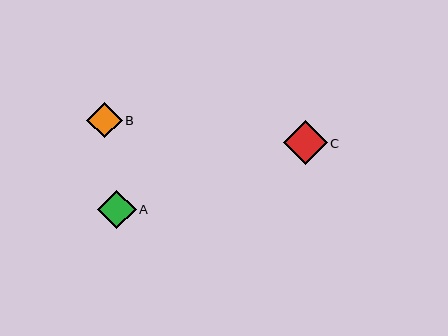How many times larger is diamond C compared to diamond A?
Diamond C is approximately 1.1 times the size of diamond A.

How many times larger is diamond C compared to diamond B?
Diamond C is approximately 1.2 times the size of diamond B.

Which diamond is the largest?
Diamond C is the largest with a size of approximately 44 pixels.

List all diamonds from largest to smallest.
From largest to smallest: C, A, B.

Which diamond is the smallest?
Diamond B is the smallest with a size of approximately 36 pixels.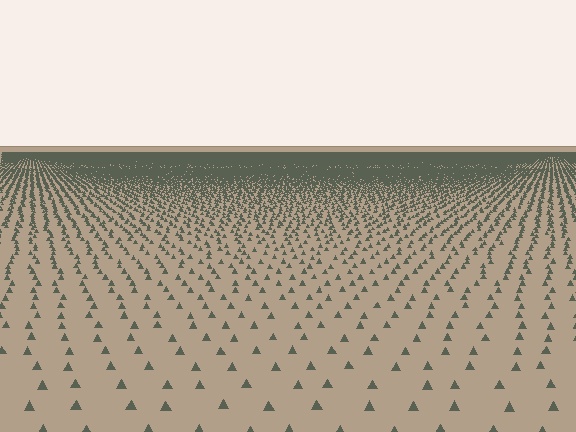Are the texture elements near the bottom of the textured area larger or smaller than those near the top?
Larger. Near the bottom, elements are closer to the viewer and appear at a bigger on-screen size.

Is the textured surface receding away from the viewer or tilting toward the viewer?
The surface is receding away from the viewer. Texture elements get smaller and denser toward the top.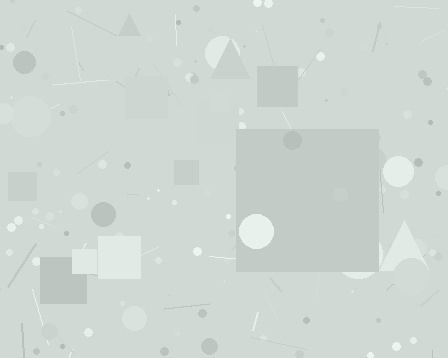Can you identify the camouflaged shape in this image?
The camouflaged shape is a square.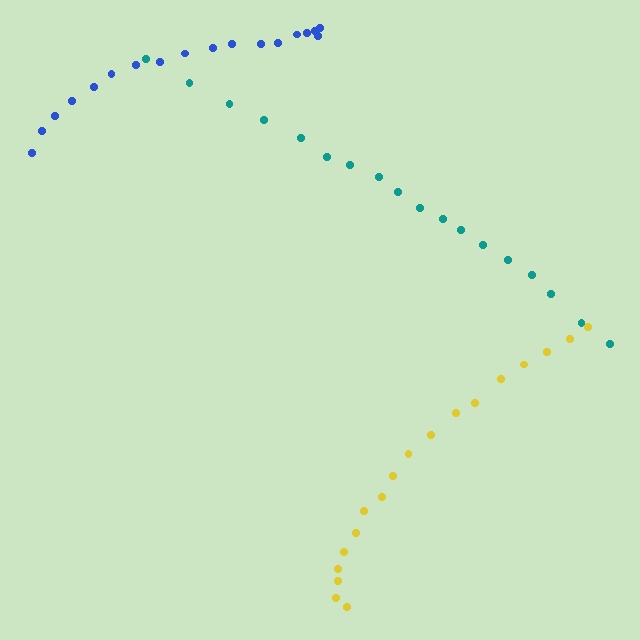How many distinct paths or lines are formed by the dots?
There are 3 distinct paths.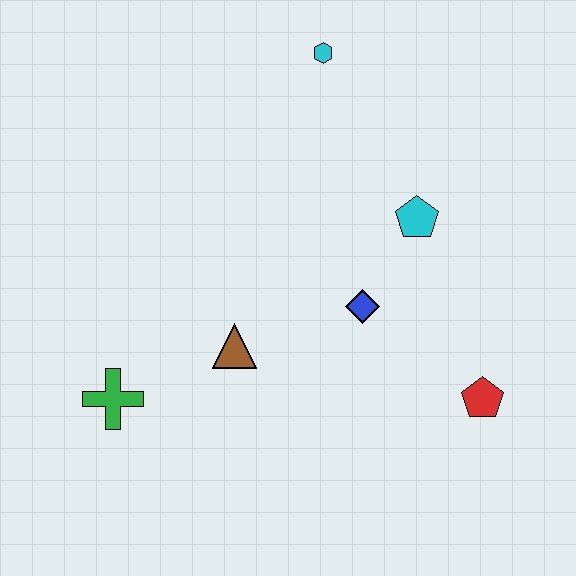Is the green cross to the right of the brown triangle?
No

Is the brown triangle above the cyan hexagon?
No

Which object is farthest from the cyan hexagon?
The green cross is farthest from the cyan hexagon.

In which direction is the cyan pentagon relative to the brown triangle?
The cyan pentagon is to the right of the brown triangle.